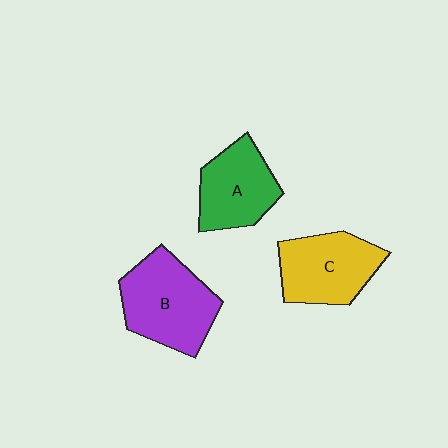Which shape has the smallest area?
Shape A (green).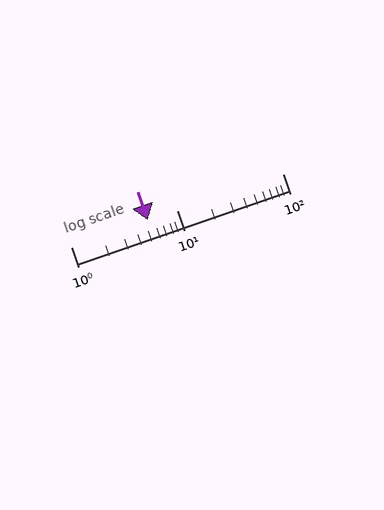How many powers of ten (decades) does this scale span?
The scale spans 2 decades, from 1 to 100.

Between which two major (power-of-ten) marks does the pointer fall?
The pointer is between 1 and 10.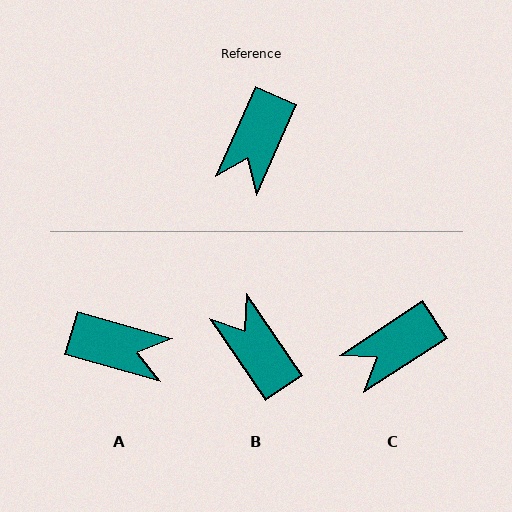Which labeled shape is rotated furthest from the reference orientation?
B, about 122 degrees away.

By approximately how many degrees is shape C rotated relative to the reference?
Approximately 33 degrees clockwise.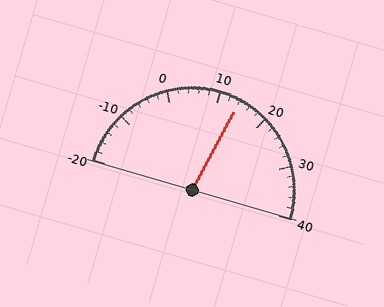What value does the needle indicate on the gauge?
The needle indicates approximately 14.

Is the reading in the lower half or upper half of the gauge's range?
The reading is in the upper half of the range (-20 to 40).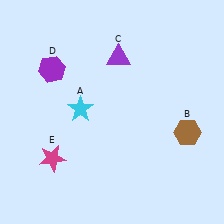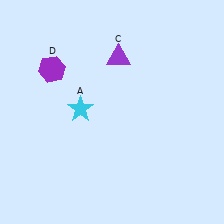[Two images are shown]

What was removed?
The magenta star (E), the brown hexagon (B) were removed in Image 2.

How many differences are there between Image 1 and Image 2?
There are 2 differences between the two images.